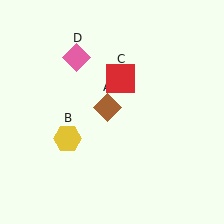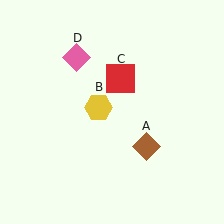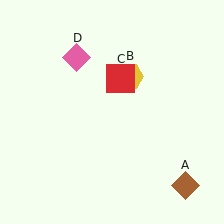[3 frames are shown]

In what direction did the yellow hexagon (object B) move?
The yellow hexagon (object B) moved up and to the right.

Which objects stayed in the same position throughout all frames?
Red square (object C) and pink diamond (object D) remained stationary.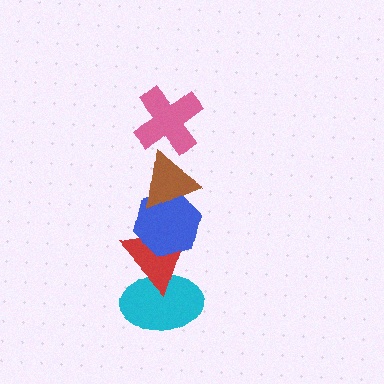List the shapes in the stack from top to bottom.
From top to bottom: the pink cross, the brown triangle, the blue hexagon, the red triangle, the cyan ellipse.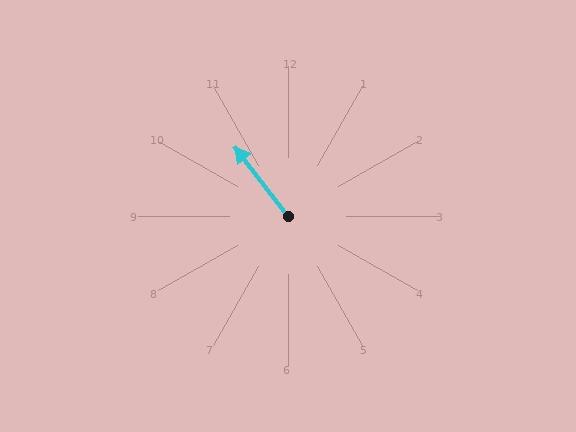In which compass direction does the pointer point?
Northwest.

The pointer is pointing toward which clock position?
Roughly 11 o'clock.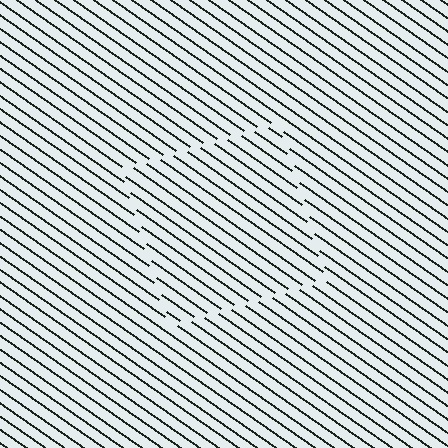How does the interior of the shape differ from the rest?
The interior of the shape contains the same grating, shifted by half a period — the contour is defined by the phase discontinuity where line-ends from the inner and outer gratings abut.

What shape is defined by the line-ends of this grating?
An illusory square. The interior of the shape contains the same grating, shifted by half a period — the contour is defined by the phase discontinuity where line-ends from the inner and outer gratings abut.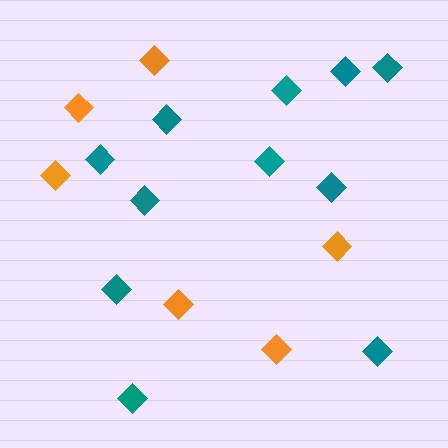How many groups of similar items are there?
There are 2 groups: one group of orange diamonds (6) and one group of teal diamonds (11).